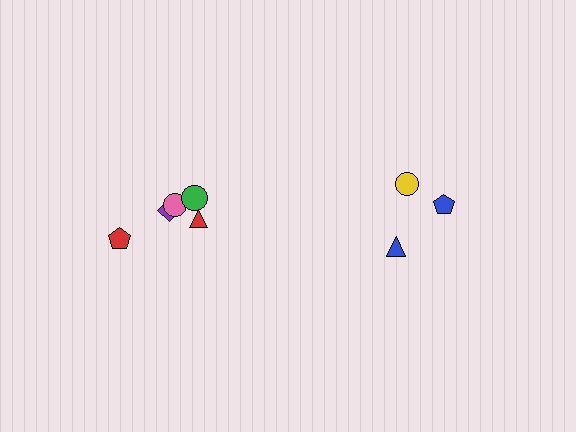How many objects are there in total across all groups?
There are 8 objects.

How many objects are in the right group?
There are 3 objects.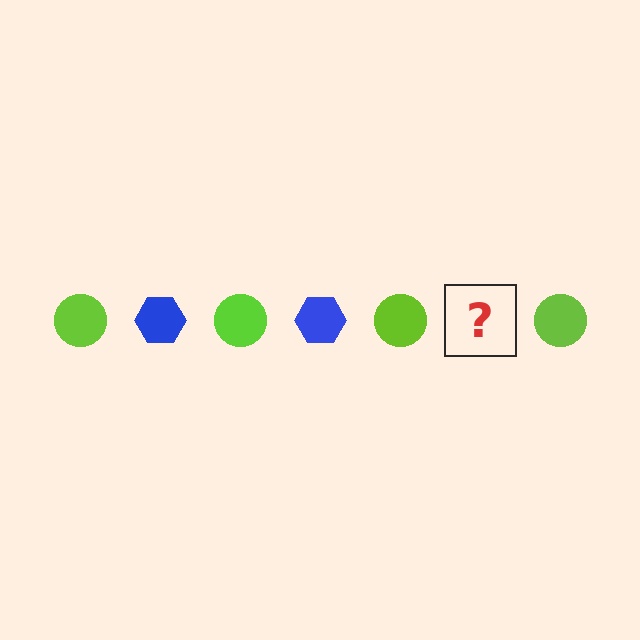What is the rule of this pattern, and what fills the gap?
The rule is that the pattern alternates between lime circle and blue hexagon. The gap should be filled with a blue hexagon.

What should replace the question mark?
The question mark should be replaced with a blue hexagon.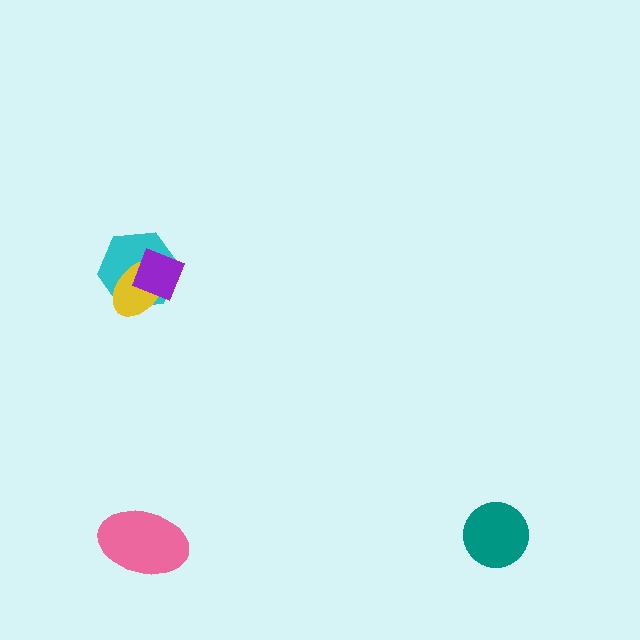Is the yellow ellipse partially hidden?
Yes, it is partially covered by another shape.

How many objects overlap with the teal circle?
0 objects overlap with the teal circle.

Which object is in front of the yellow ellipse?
The purple diamond is in front of the yellow ellipse.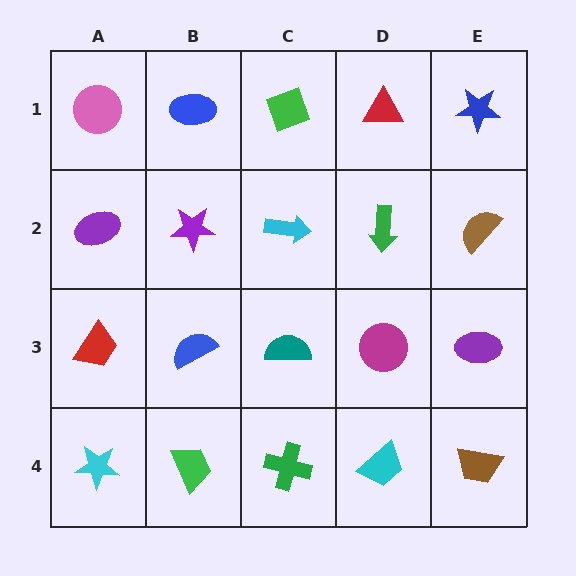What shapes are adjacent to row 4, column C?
A teal semicircle (row 3, column C), a green trapezoid (row 4, column B), a cyan trapezoid (row 4, column D).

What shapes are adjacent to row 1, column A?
A purple ellipse (row 2, column A), a blue ellipse (row 1, column B).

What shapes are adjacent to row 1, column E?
A brown semicircle (row 2, column E), a red triangle (row 1, column D).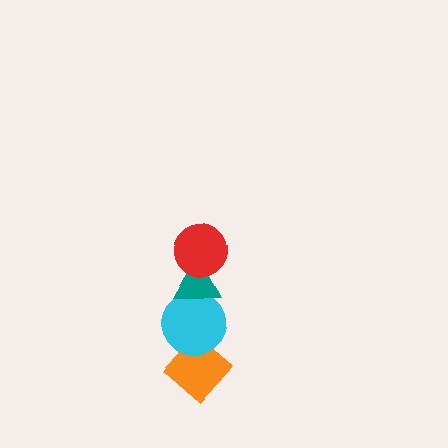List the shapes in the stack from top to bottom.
From top to bottom: the red circle, the teal triangle, the cyan circle, the orange diamond.